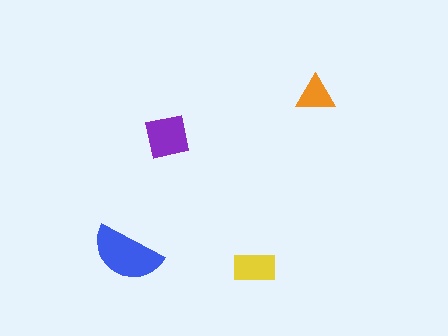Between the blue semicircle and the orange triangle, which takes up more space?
The blue semicircle.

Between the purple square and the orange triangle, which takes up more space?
The purple square.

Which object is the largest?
The blue semicircle.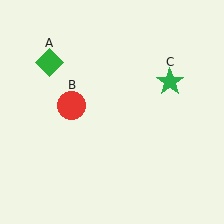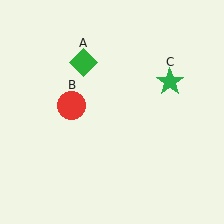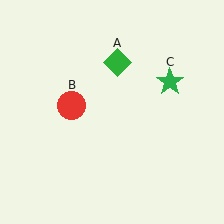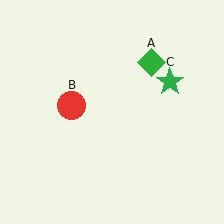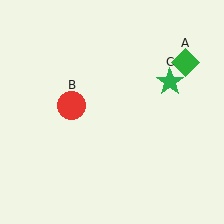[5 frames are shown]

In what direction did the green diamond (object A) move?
The green diamond (object A) moved right.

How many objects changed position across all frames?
1 object changed position: green diamond (object A).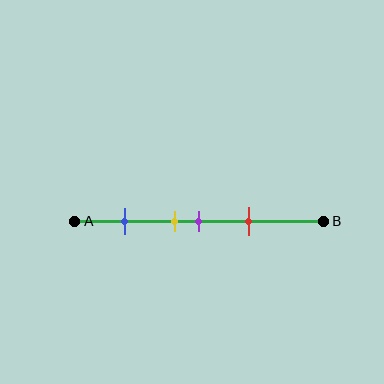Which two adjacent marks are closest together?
The yellow and purple marks are the closest adjacent pair.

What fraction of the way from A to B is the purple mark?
The purple mark is approximately 50% (0.5) of the way from A to B.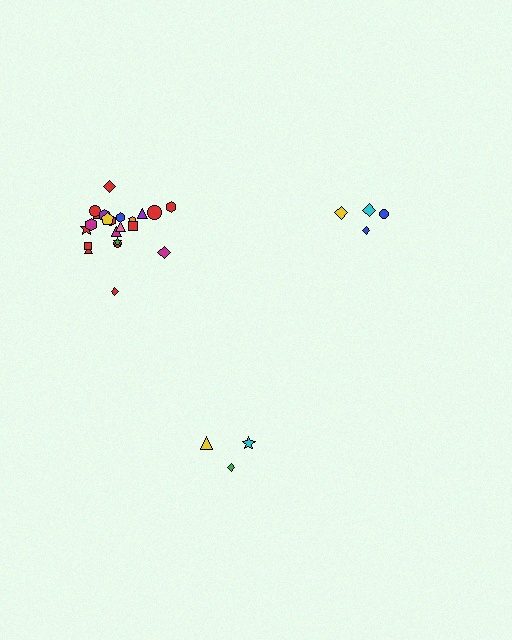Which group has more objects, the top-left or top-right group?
The top-left group.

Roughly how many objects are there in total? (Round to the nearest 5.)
Roughly 30 objects in total.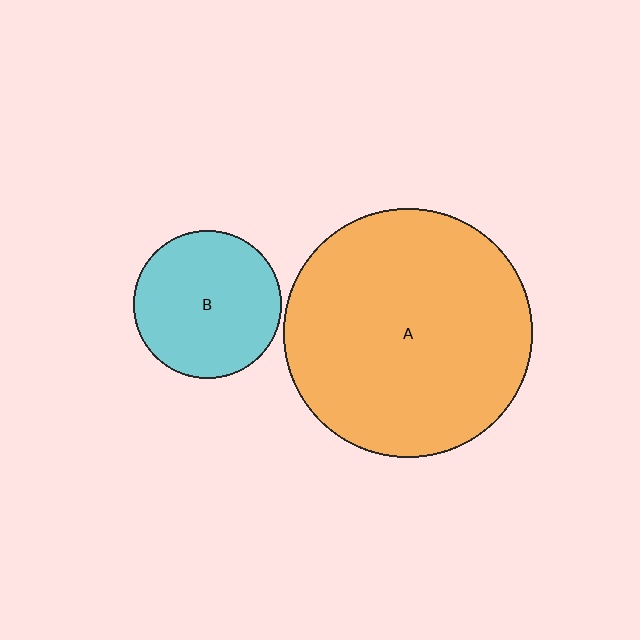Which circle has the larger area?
Circle A (orange).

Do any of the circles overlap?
No, none of the circles overlap.